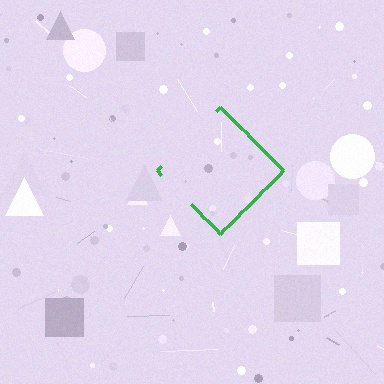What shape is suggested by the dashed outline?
The dashed outline suggests a diamond.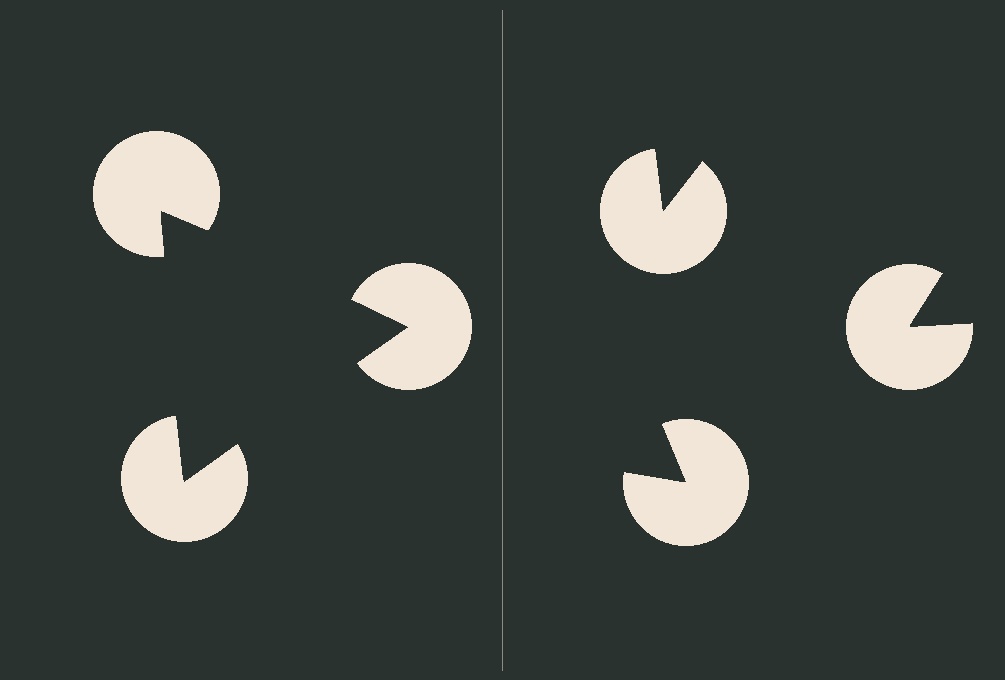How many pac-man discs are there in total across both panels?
6 — 3 on each side.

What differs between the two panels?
The pac-man discs are positioned identically on both sides; only the wedge orientations differ. On the left they align to a triangle; on the right they are misaligned.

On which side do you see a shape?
An illusory triangle appears on the left side. On the right side the wedge cuts are rotated, so no coherent shape forms.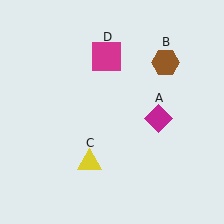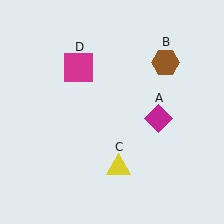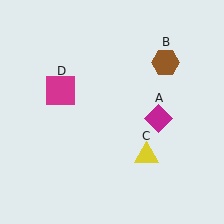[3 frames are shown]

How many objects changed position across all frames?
2 objects changed position: yellow triangle (object C), magenta square (object D).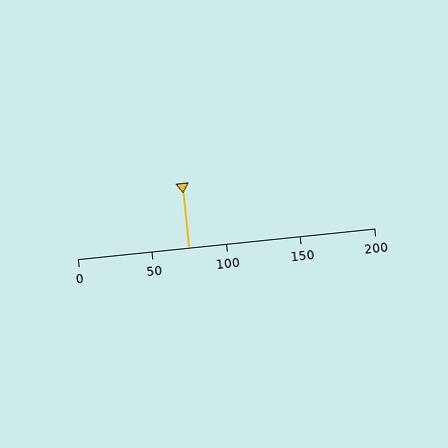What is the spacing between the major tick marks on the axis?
The major ticks are spaced 50 apart.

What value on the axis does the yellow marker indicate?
The marker indicates approximately 75.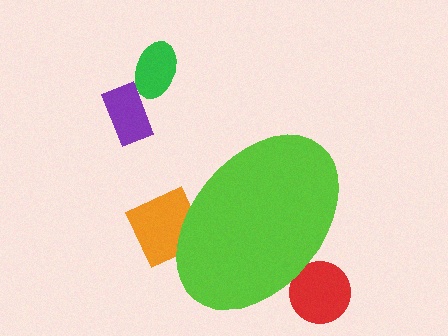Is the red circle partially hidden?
Yes, the red circle is partially hidden behind the lime ellipse.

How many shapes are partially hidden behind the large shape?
2 shapes are partially hidden.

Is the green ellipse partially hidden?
No, the green ellipse is fully visible.